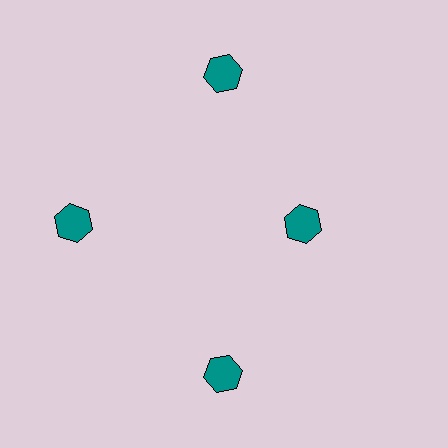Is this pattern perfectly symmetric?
No. The 4 teal hexagons are arranged in a ring, but one element near the 3 o'clock position is pulled inward toward the center, breaking the 4-fold rotational symmetry.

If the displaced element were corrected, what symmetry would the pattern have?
It would have 4-fold rotational symmetry — the pattern would map onto itself every 90 degrees.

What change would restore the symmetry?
The symmetry would be restored by moving it outward, back onto the ring so that all 4 hexagons sit at equal angles and equal distance from the center.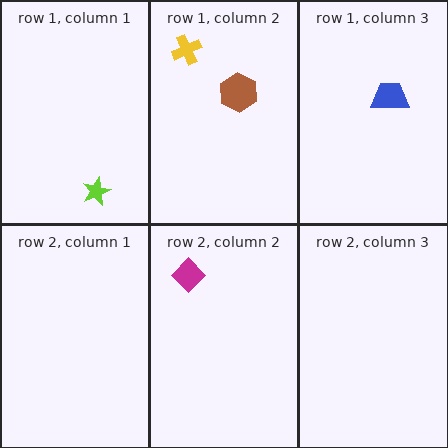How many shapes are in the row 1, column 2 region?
2.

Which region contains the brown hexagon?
The row 1, column 2 region.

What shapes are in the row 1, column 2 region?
The brown hexagon, the yellow cross.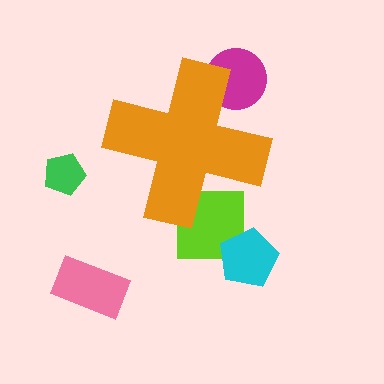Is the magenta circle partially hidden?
Yes, the magenta circle is partially hidden behind the orange cross.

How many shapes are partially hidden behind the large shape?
2 shapes are partially hidden.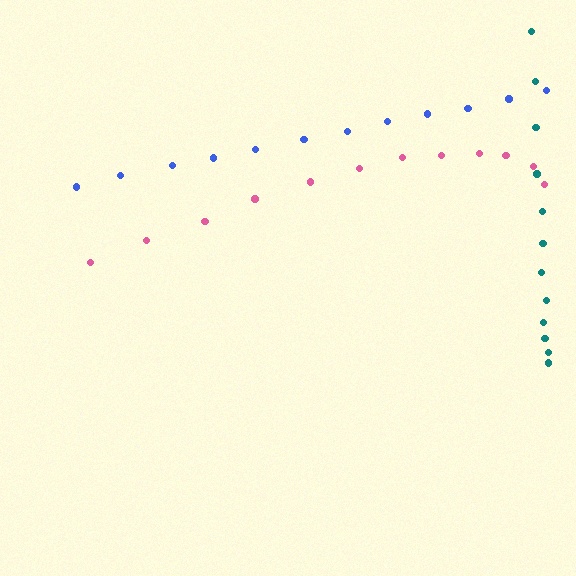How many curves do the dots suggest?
There are 3 distinct paths.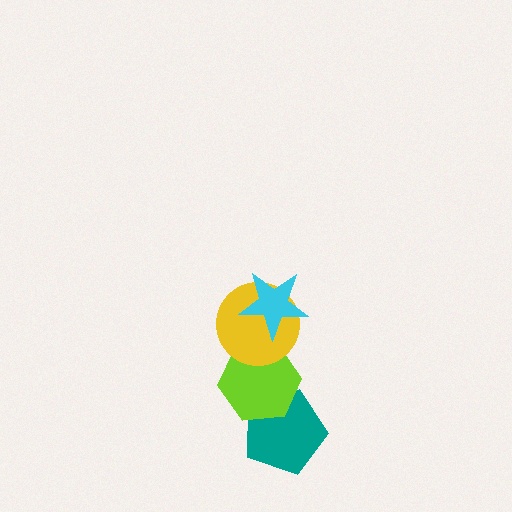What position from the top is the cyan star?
The cyan star is 1st from the top.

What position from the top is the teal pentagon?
The teal pentagon is 4th from the top.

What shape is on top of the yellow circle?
The cyan star is on top of the yellow circle.